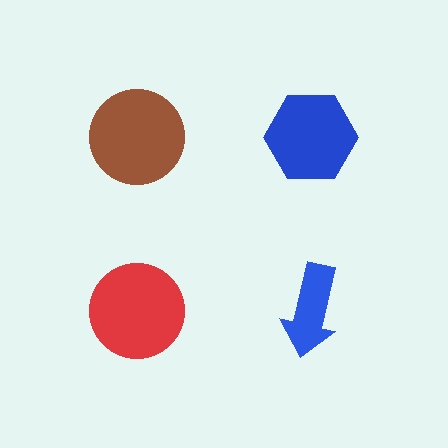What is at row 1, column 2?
A blue hexagon.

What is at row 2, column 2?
A blue arrow.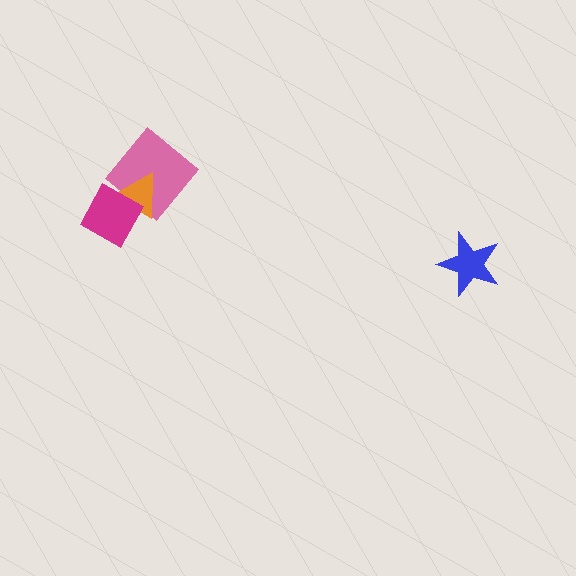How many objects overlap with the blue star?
0 objects overlap with the blue star.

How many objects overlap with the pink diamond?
2 objects overlap with the pink diamond.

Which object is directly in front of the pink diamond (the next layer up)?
The orange triangle is directly in front of the pink diamond.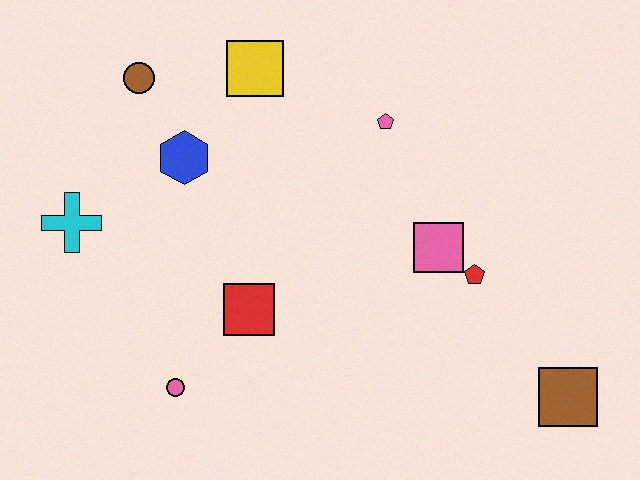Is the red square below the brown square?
No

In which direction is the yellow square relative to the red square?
The yellow square is above the red square.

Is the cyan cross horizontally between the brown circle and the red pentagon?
No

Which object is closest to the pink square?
The red pentagon is closest to the pink square.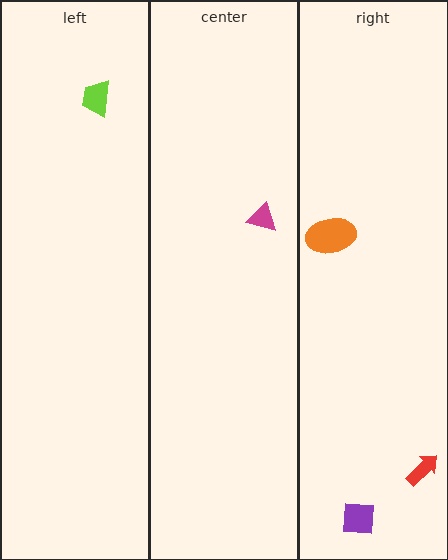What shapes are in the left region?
The lime trapezoid.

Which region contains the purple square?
The right region.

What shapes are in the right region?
The orange ellipse, the red arrow, the purple square.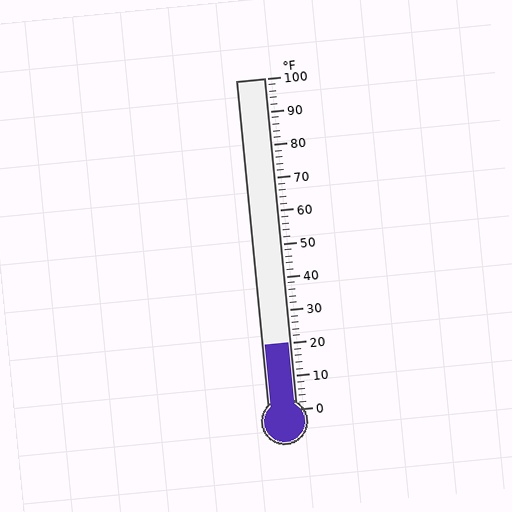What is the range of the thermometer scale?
The thermometer scale ranges from 0°F to 100°F.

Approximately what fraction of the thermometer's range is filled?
The thermometer is filled to approximately 20% of its range.